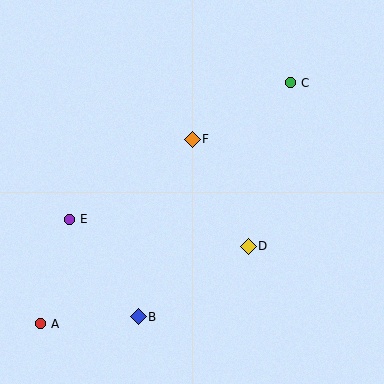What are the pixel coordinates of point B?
Point B is at (138, 317).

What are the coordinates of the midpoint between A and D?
The midpoint between A and D is at (144, 285).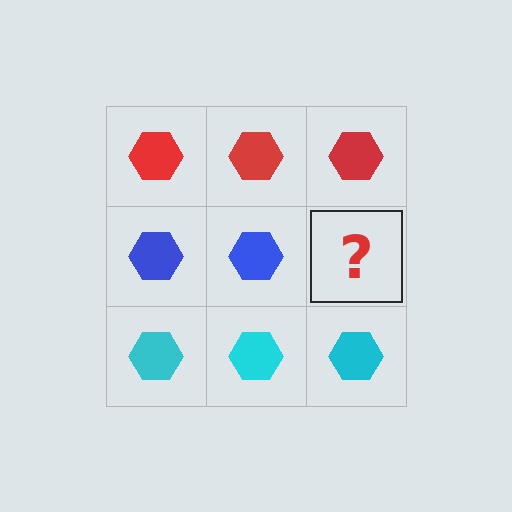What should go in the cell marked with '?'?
The missing cell should contain a blue hexagon.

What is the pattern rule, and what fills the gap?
The rule is that each row has a consistent color. The gap should be filled with a blue hexagon.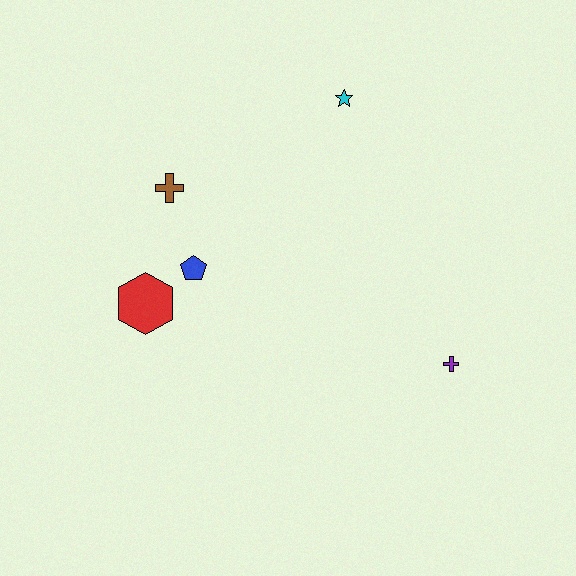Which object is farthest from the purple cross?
The brown cross is farthest from the purple cross.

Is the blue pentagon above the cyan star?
No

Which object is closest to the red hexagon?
The blue pentagon is closest to the red hexagon.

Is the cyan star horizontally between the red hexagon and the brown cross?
No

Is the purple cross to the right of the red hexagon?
Yes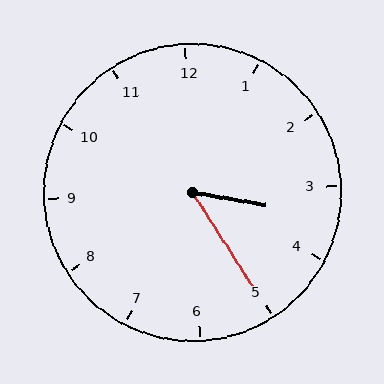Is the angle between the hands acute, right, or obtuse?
It is acute.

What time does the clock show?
3:25.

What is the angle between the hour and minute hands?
Approximately 48 degrees.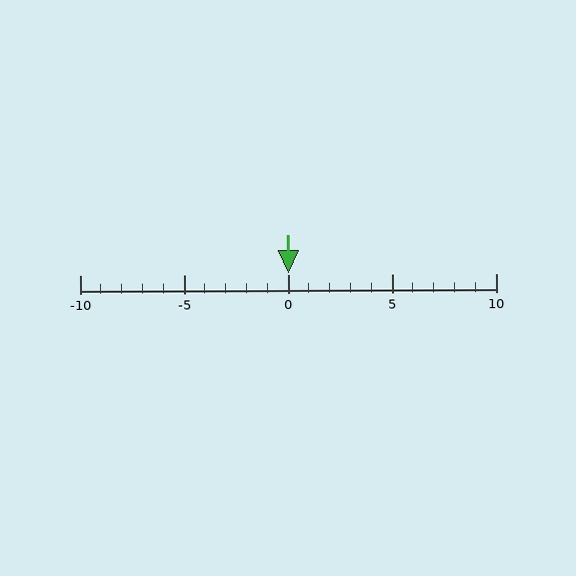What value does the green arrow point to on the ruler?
The green arrow points to approximately 0.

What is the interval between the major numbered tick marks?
The major tick marks are spaced 5 units apart.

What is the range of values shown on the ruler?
The ruler shows values from -10 to 10.